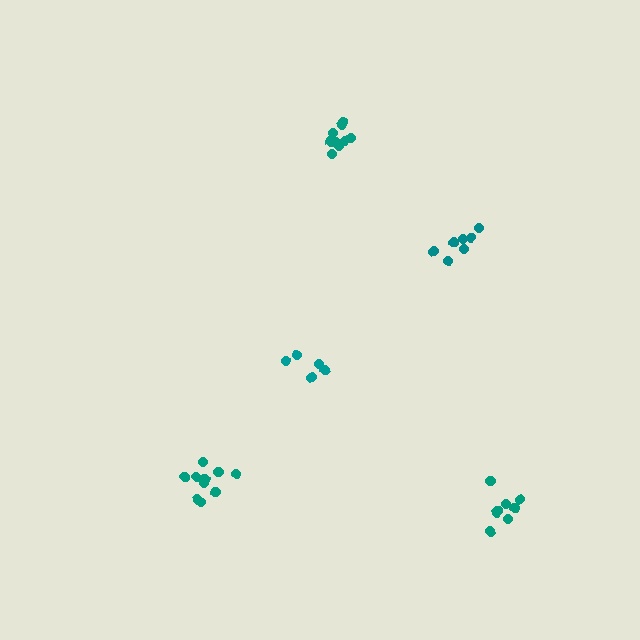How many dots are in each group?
Group 1: 7 dots, Group 2: 9 dots, Group 3: 5 dots, Group 4: 8 dots, Group 5: 10 dots (39 total).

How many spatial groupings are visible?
There are 5 spatial groupings.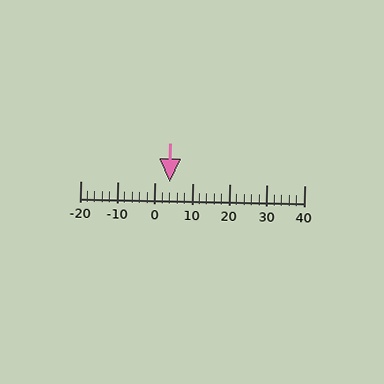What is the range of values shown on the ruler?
The ruler shows values from -20 to 40.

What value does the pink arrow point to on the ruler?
The pink arrow points to approximately 4.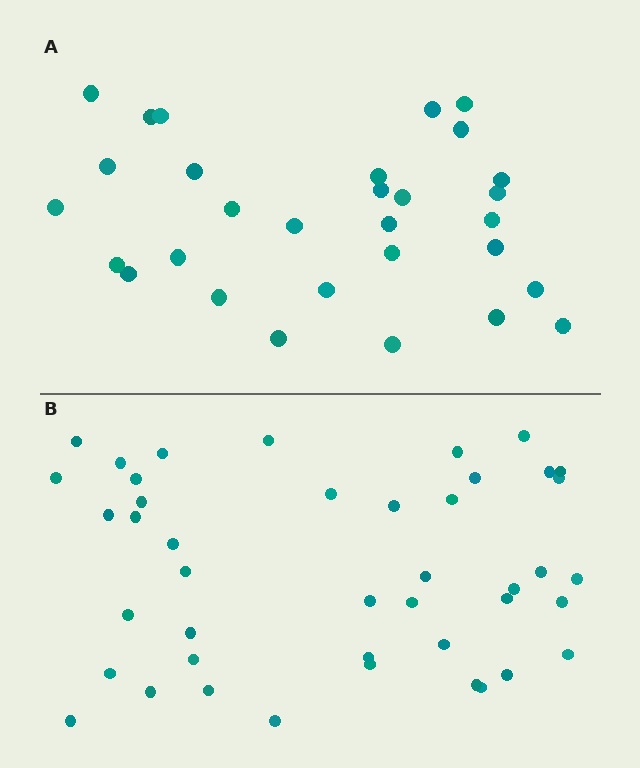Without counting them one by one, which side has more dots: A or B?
Region B (the bottom region) has more dots.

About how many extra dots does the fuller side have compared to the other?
Region B has approximately 15 more dots than region A.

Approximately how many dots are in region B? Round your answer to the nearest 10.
About 40 dots. (The exact count is 43, which rounds to 40.)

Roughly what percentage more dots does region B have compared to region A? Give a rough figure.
About 45% more.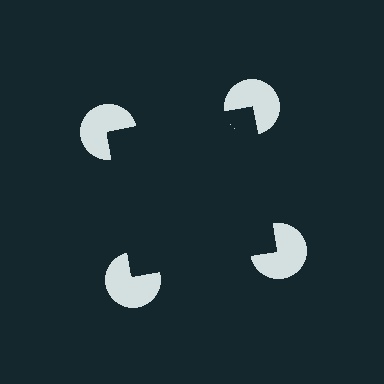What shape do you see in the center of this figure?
An illusory square — its edges are inferred from the aligned wedge cuts in the pac-man discs, not physically drawn.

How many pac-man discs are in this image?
There are 4 — one at each vertex of the illusory square.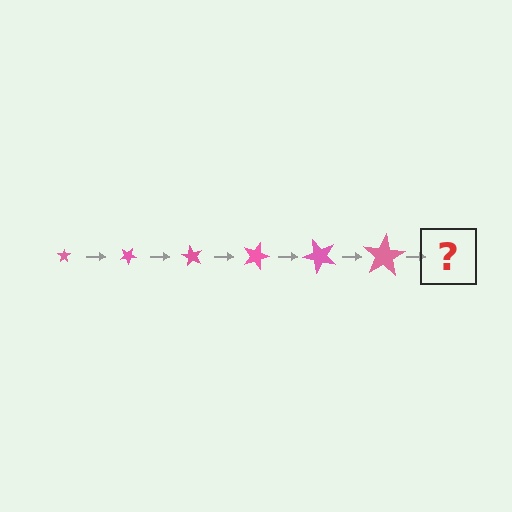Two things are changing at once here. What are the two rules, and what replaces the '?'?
The two rules are that the star grows larger each step and it rotates 30 degrees each step. The '?' should be a star, larger than the previous one and rotated 180 degrees from the start.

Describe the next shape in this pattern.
It should be a star, larger than the previous one and rotated 180 degrees from the start.